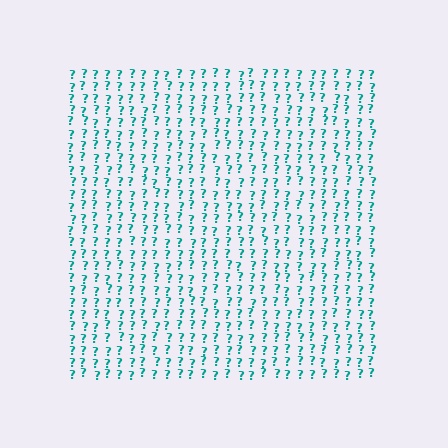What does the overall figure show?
The overall figure shows a square.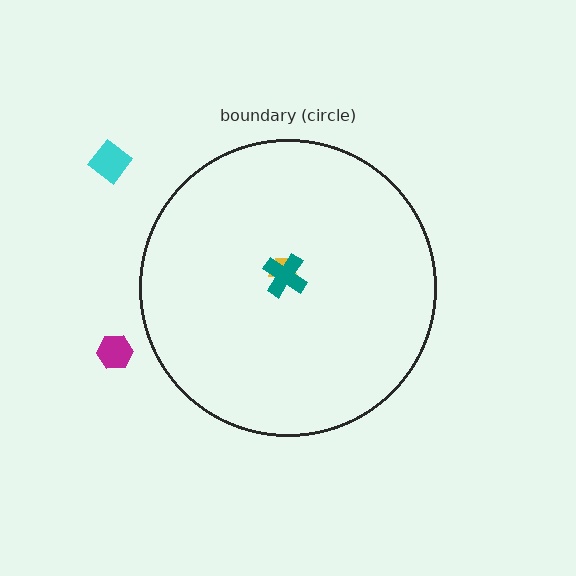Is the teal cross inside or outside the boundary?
Inside.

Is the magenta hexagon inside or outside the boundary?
Outside.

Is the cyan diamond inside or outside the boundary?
Outside.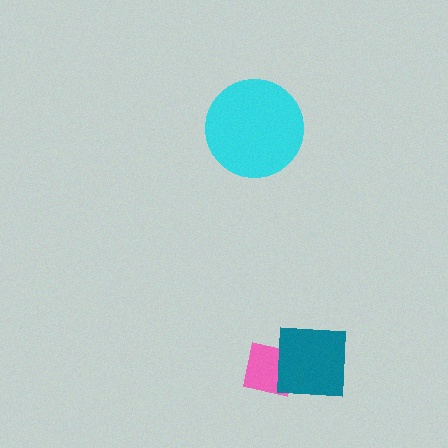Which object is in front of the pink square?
The teal square is in front of the pink square.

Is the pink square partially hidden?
Yes, it is partially covered by another shape.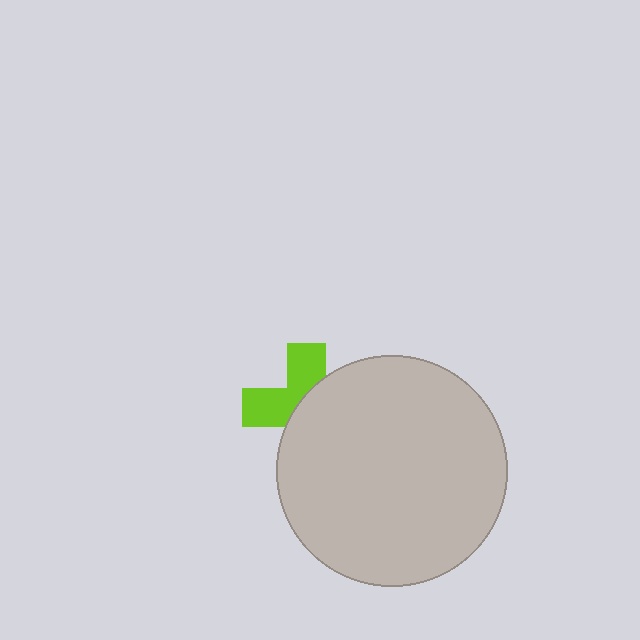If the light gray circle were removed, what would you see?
You would see the complete lime cross.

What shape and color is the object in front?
The object in front is a light gray circle.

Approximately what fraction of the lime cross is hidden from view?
Roughly 56% of the lime cross is hidden behind the light gray circle.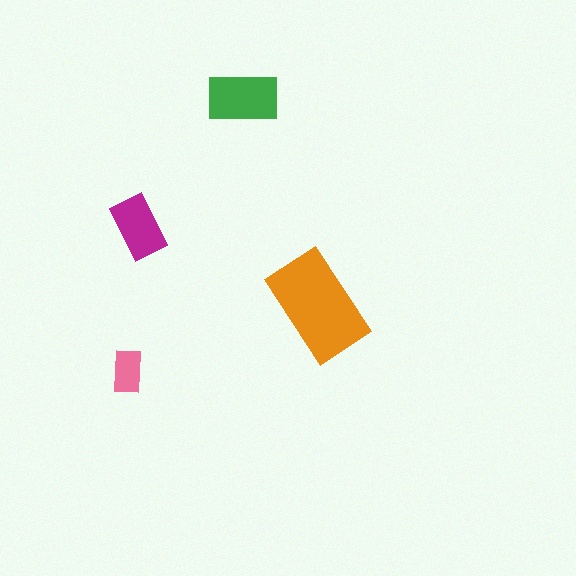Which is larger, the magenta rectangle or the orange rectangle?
The orange one.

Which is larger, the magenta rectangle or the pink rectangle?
The magenta one.